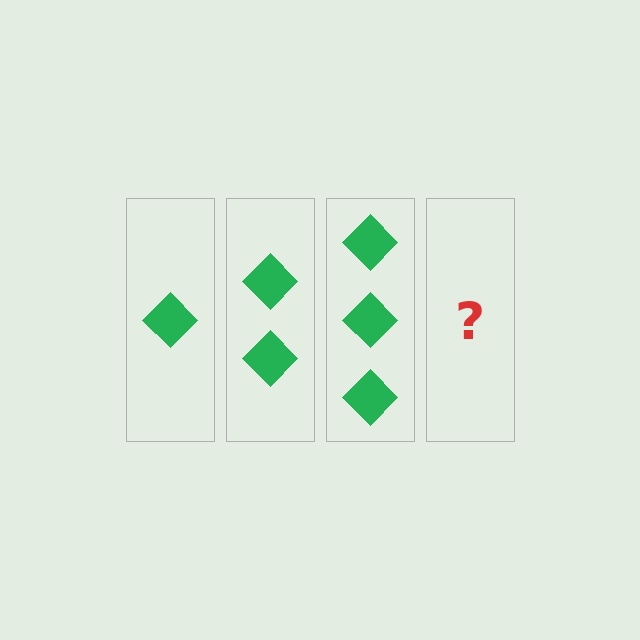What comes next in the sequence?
The next element should be 4 diamonds.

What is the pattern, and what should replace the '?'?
The pattern is that each step adds one more diamond. The '?' should be 4 diamonds.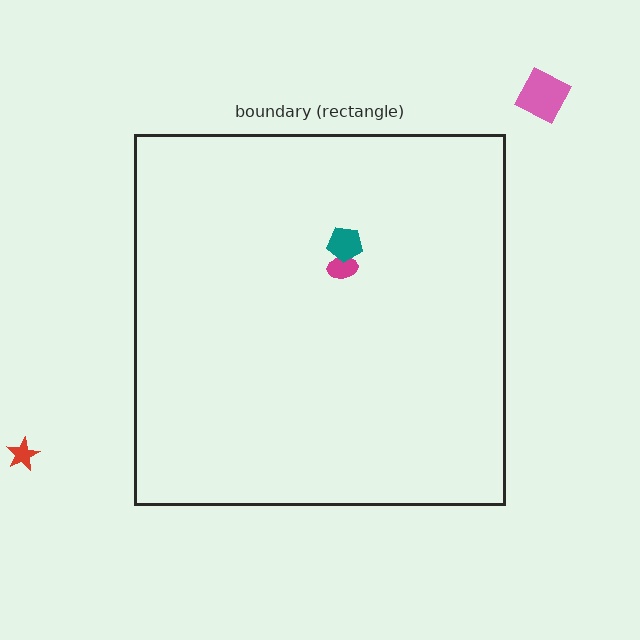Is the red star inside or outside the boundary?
Outside.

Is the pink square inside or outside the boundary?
Outside.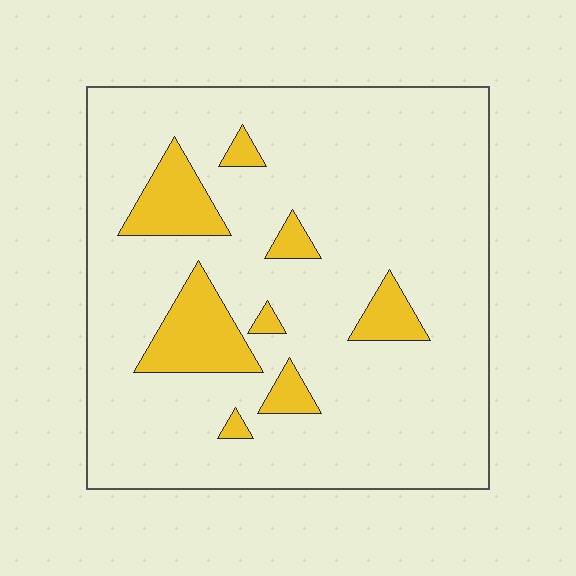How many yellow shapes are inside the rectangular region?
8.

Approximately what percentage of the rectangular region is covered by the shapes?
Approximately 15%.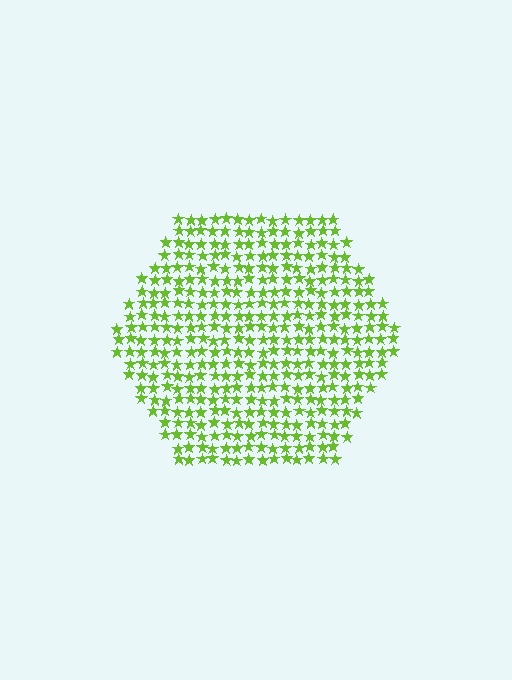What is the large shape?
The large shape is a hexagon.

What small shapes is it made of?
It is made of small stars.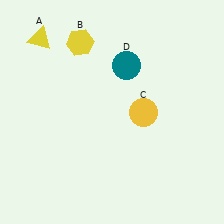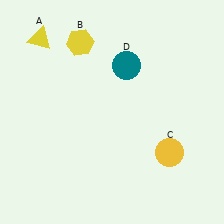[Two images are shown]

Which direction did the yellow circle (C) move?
The yellow circle (C) moved down.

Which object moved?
The yellow circle (C) moved down.